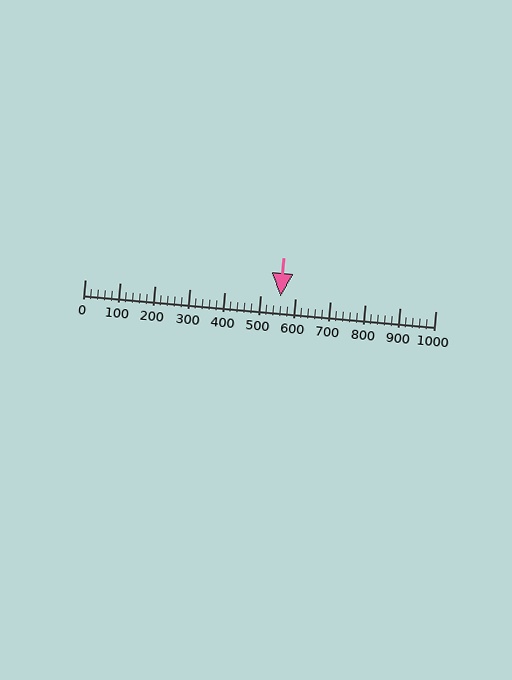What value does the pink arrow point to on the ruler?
The pink arrow points to approximately 559.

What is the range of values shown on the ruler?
The ruler shows values from 0 to 1000.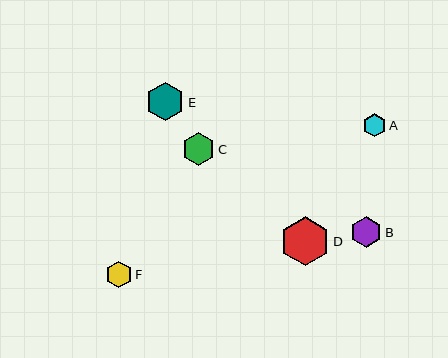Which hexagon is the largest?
Hexagon D is the largest with a size of approximately 49 pixels.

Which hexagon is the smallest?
Hexagon A is the smallest with a size of approximately 23 pixels.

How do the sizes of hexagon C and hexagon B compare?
Hexagon C and hexagon B are approximately the same size.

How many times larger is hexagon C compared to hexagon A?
Hexagon C is approximately 1.4 times the size of hexagon A.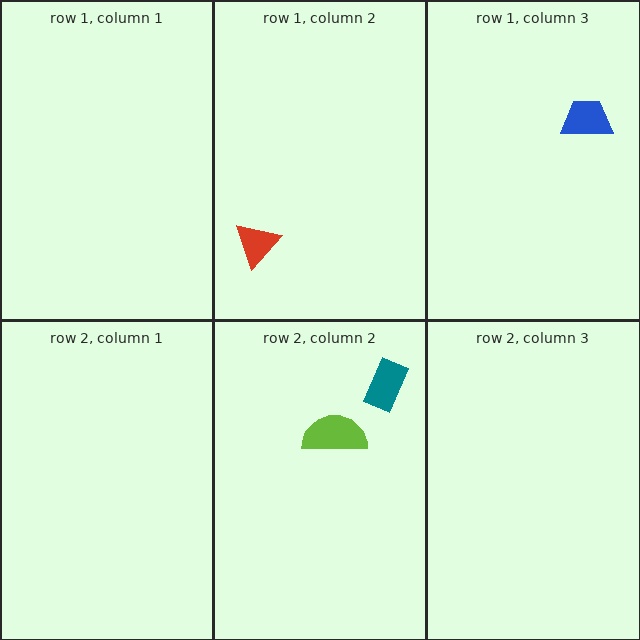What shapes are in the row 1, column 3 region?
The blue trapezoid.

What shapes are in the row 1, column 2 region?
The red triangle.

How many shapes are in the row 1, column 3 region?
1.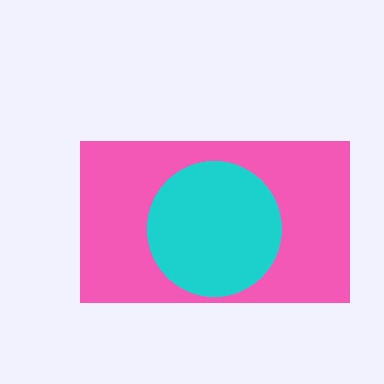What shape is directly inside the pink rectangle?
The cyan circle.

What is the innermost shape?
The cyan circle.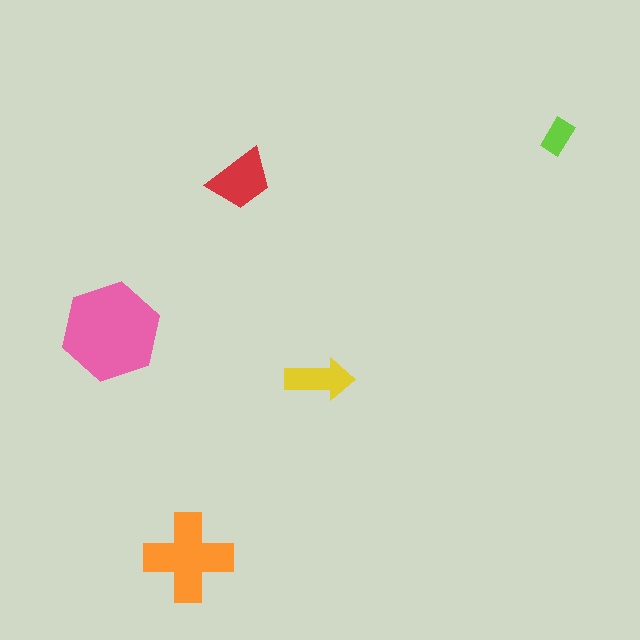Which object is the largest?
The pink hexagon.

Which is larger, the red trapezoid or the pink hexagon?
The pink hexagon.